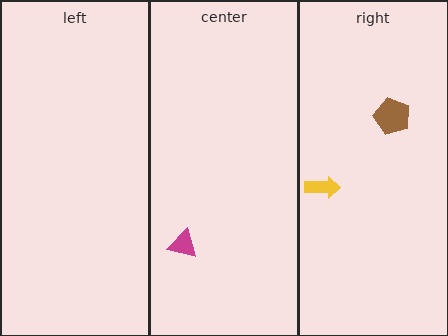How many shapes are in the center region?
1.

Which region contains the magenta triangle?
The center region.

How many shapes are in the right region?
2.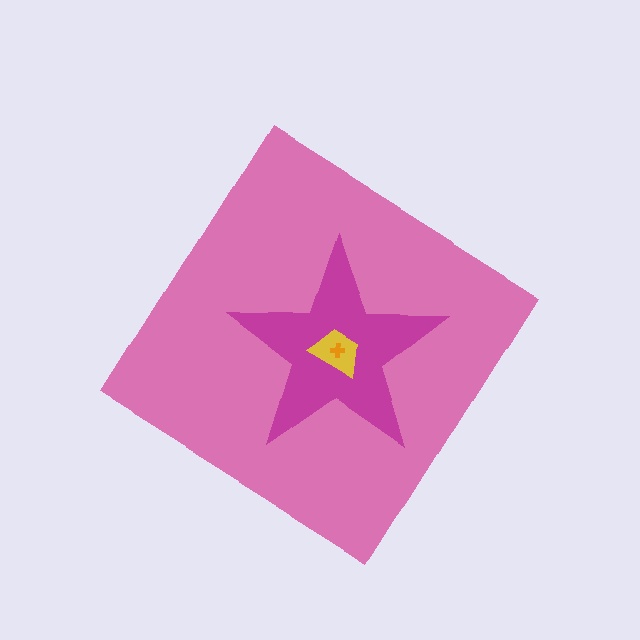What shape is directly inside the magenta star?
The yellow trapezoid.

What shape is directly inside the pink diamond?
The magenta star.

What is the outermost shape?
The pink diamond.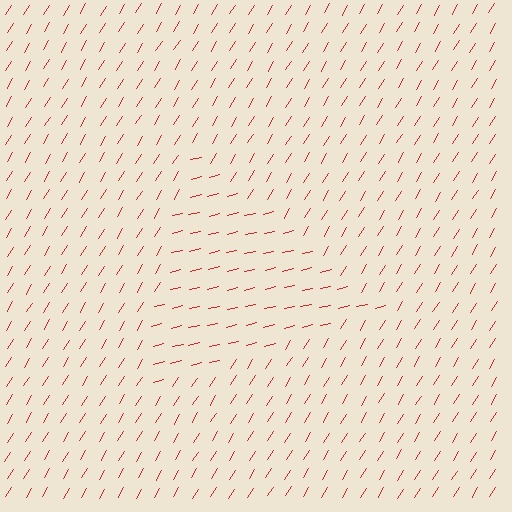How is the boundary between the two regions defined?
The boundary is defined purely by a change in line orientation (approximately 45 degrees difference). All lines are the same color and thickness.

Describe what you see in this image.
The image is filled with small red line segments. A triangle region in the image has lines oriented differently from the surrounding lines, creating a visible texture boundary.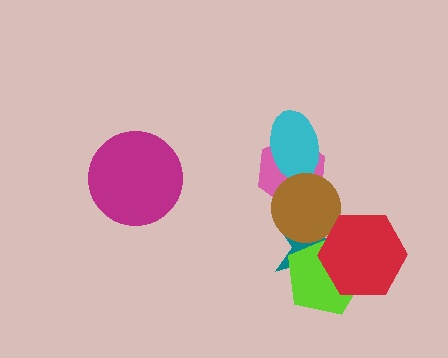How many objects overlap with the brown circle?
3 objects overlap with the brown circle.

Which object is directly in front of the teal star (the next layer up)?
The lime pentagon is directly in front of the teal star.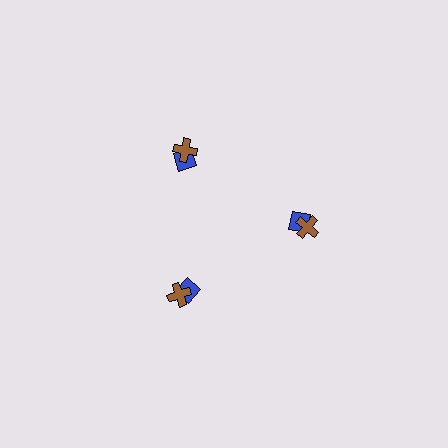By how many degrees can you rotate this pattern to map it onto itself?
The pattern maps onto itself every 120 degrees of rotation.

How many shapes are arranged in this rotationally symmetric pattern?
There are 6 shapes, arranged in 3 groups of 2.